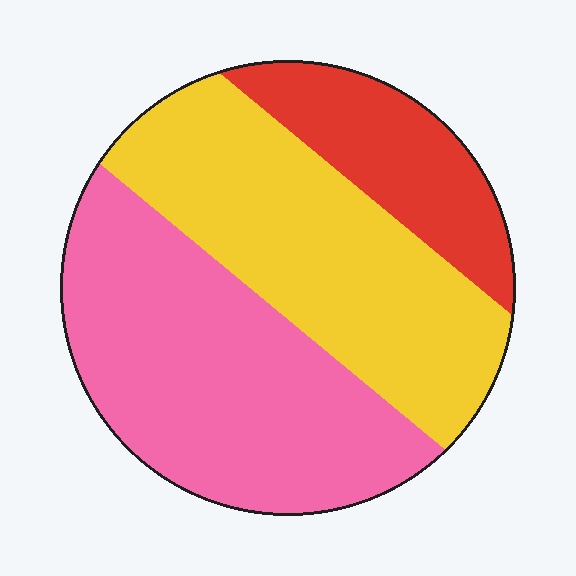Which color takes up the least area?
Red, at roughly 20%.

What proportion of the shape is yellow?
Yellow takes up about two fifths (2/5) of the shape.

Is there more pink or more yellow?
Pink.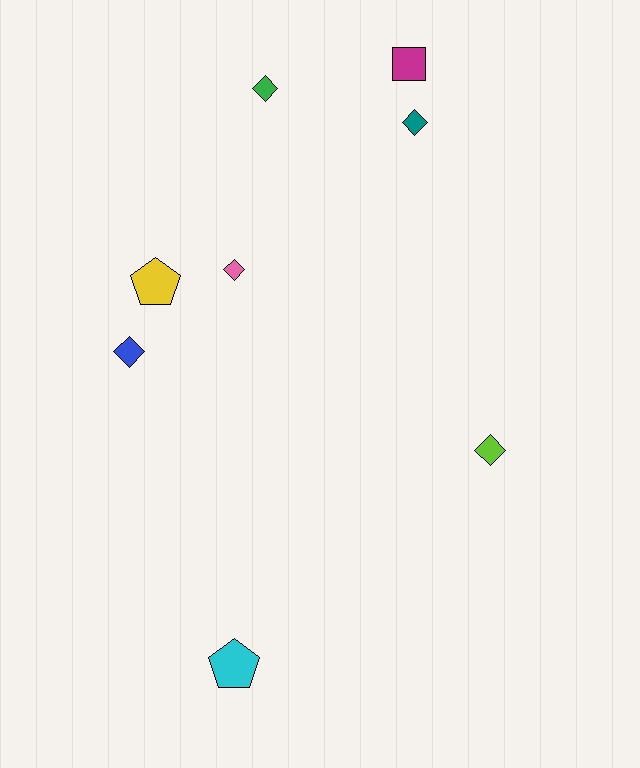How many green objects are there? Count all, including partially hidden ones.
There is 1 green object.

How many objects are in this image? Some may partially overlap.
There are 8 objects.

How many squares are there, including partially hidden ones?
There is 1 square.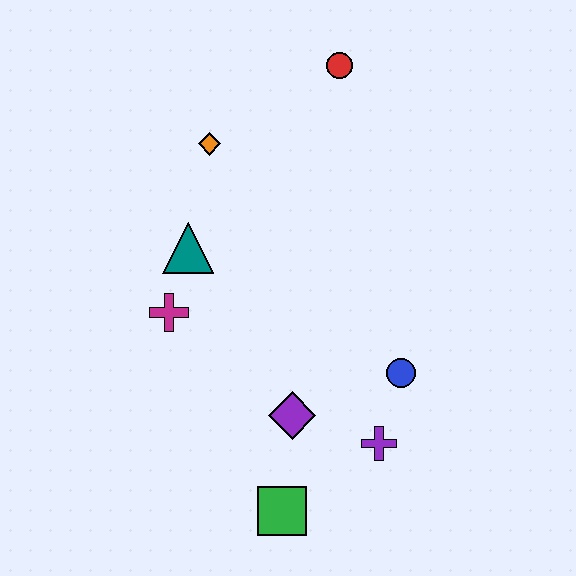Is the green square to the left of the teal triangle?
No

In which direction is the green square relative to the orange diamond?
The green square is below the orange diamond.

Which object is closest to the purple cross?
The blue circle is closest to the purple cross.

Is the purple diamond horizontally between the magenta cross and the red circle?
Yes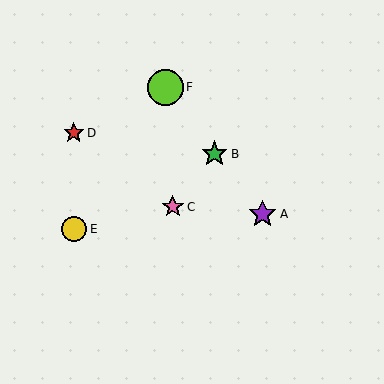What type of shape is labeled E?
Shape E is a yellow circle.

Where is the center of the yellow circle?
The center of the yellow circle is at (74, 229).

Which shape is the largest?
The lime circle (labeled F) is the largest.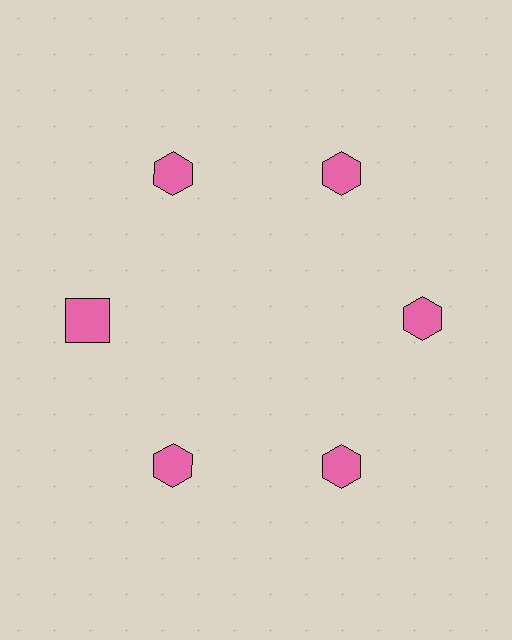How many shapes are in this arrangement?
There are 6 shapes arranged in a ring pattern.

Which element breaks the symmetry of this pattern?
The pink square at roughly the 9 o'clock position breaks the symmetry. All other shapes are pink hexagons.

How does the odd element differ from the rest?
It has a different shape: square instead of hexagon.